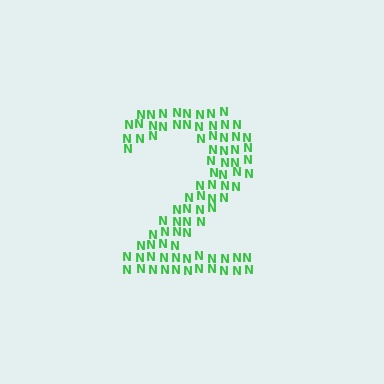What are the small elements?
The small elements are letter N's.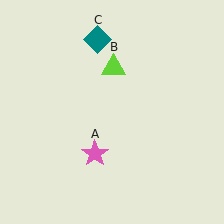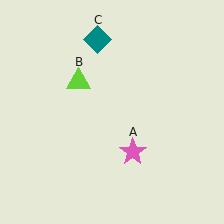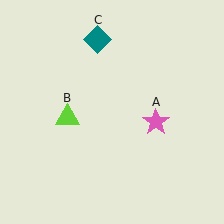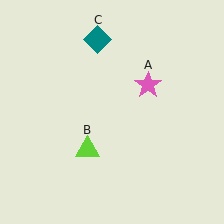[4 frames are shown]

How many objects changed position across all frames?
2 objects changed position: pink star (object A), lime triangle (object B).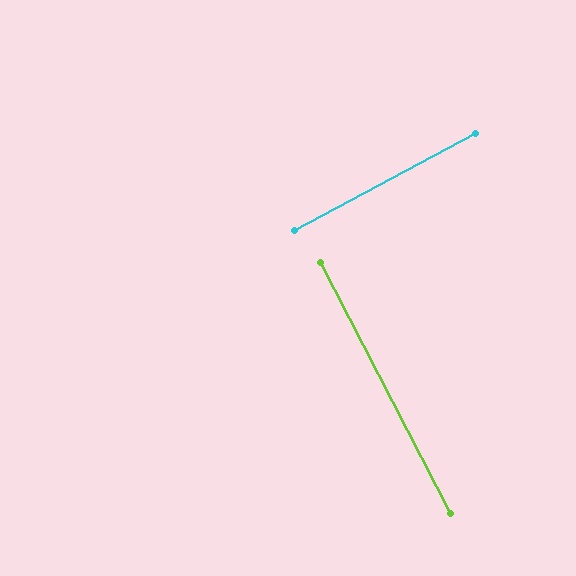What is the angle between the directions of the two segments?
Approximately 89 degrees.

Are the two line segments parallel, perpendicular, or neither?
Perpendicular — they meet at approximately 89°.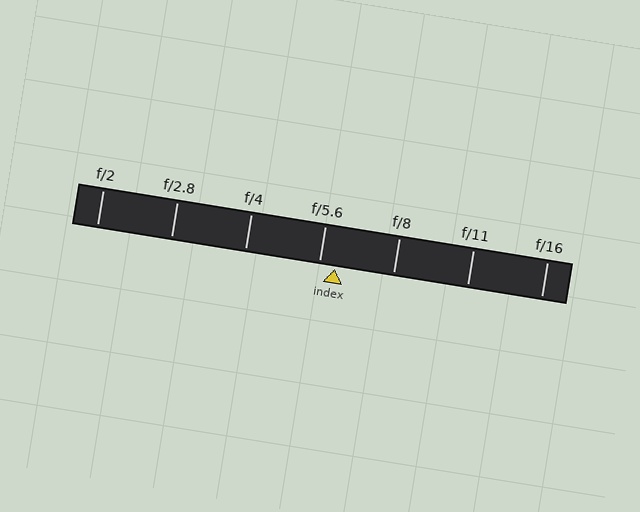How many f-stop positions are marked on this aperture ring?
There are 7 f-stop positions marked.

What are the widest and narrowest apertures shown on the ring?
The widest aperture shown is f/2 and the narrowest is f/16.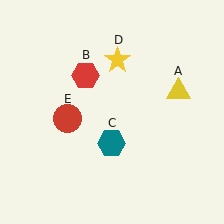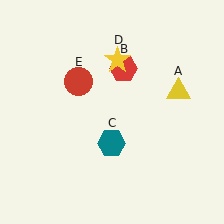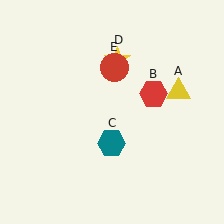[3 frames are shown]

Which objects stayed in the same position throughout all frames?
Yellow triangle (object A) and teal hexagon (object C) and yellow star (object D) remained stationary.